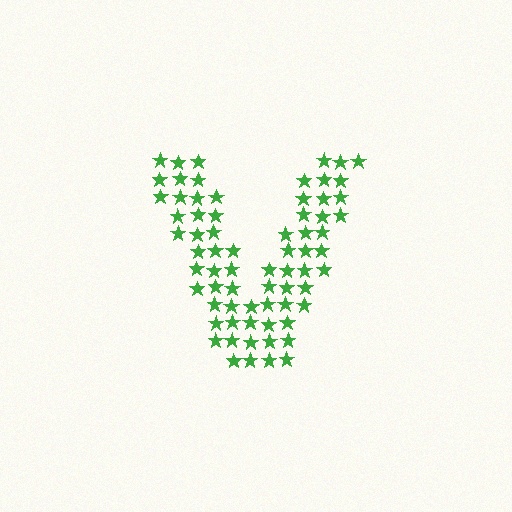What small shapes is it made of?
It is made of small stars.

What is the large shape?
The large shape is the letter V.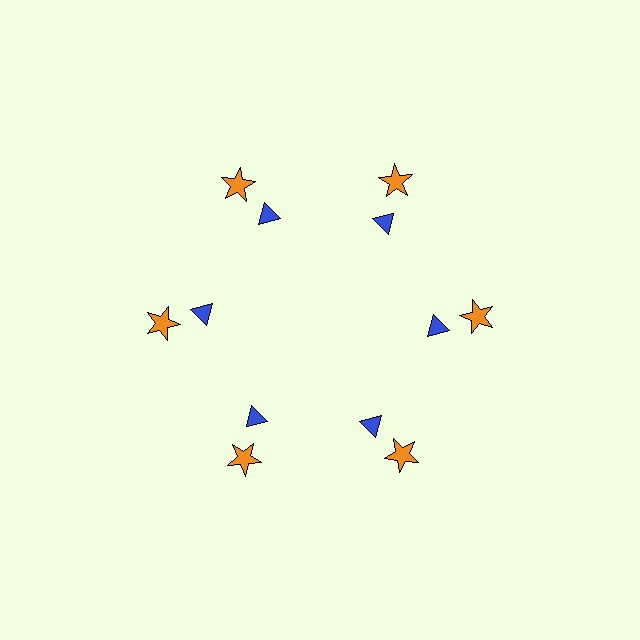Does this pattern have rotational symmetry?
Yes, this pattern has 6-fold rotational symmetry. It looks the same after rotating 60 degrees around the center.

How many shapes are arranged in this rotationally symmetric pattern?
There are 12 shapes, arranged in 6 groups of 2.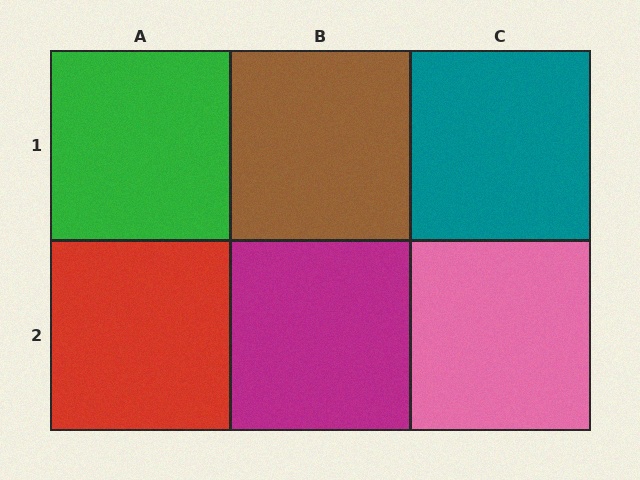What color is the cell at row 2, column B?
Magenta.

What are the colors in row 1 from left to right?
Green, brown, teal.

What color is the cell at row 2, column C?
Pink.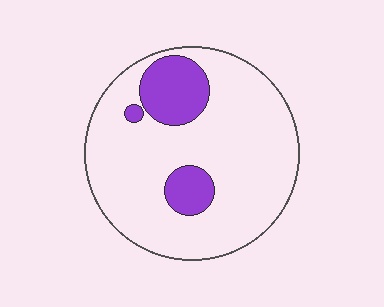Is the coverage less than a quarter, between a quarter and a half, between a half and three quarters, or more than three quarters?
Less than a quarter.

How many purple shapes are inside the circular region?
3.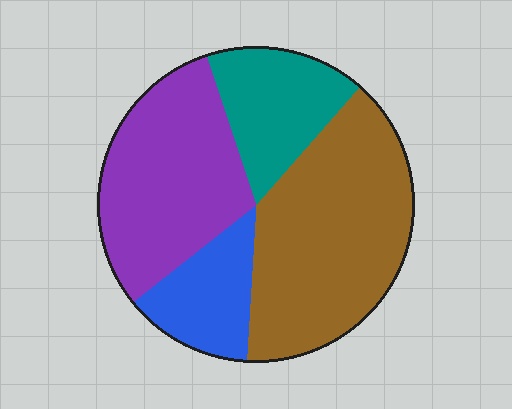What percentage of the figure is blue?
Blue takes up less than a sixth of the figure.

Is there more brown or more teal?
Brown.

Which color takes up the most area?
Brown, at roughly 40%.